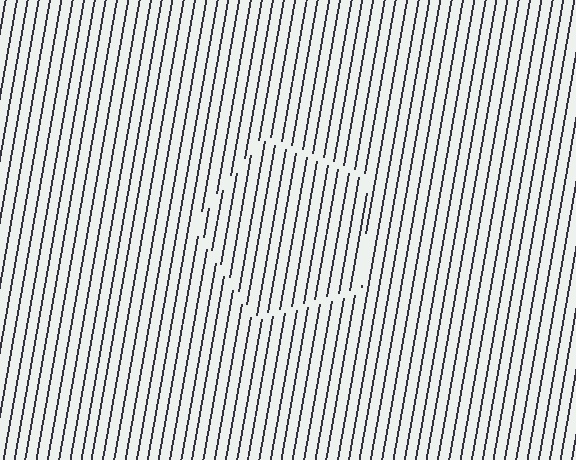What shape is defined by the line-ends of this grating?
An illusory pentagon. The interior of the shape contains the same grating, shifted by half a period — the contour is defined by the phase discontinuity where line-ends from the inner and outer gratings abut.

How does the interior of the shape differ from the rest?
The interior of the shape contains the same grating, shifted by half a period — the contour is defined by the phase discontinuity where line-ends from the inner and outer gratings abut.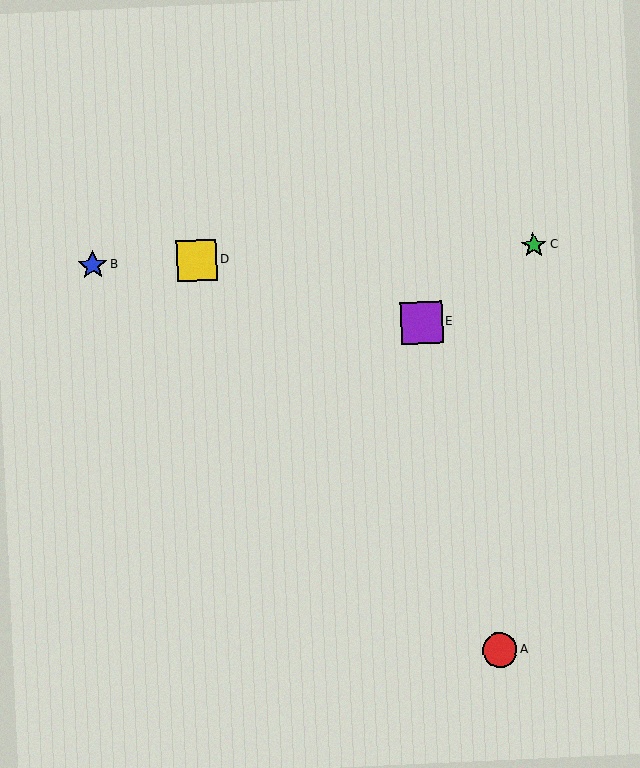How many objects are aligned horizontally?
3 objects (B, C, D) are aligned horizontally.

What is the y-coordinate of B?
Object B is at y≈265.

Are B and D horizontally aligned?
Yes, both are at y≈265.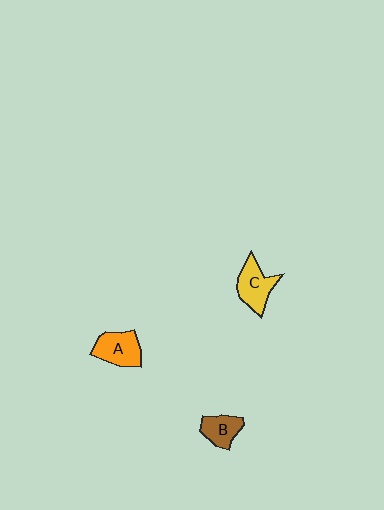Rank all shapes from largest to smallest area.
From largest to smallest: C (yellow), A (orange), B (brown).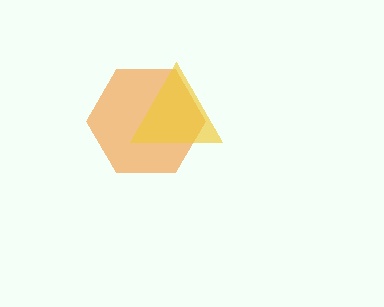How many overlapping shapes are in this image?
There are 2 overlapping shapes in the image.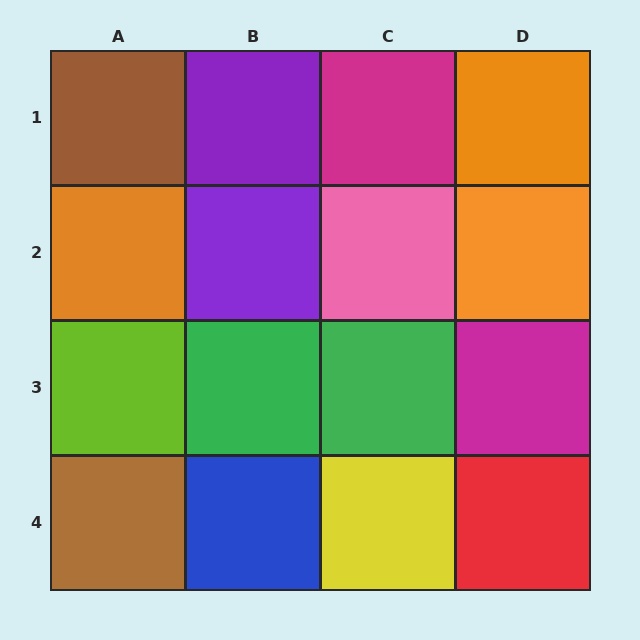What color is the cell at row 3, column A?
Lime.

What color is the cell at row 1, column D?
Orange.